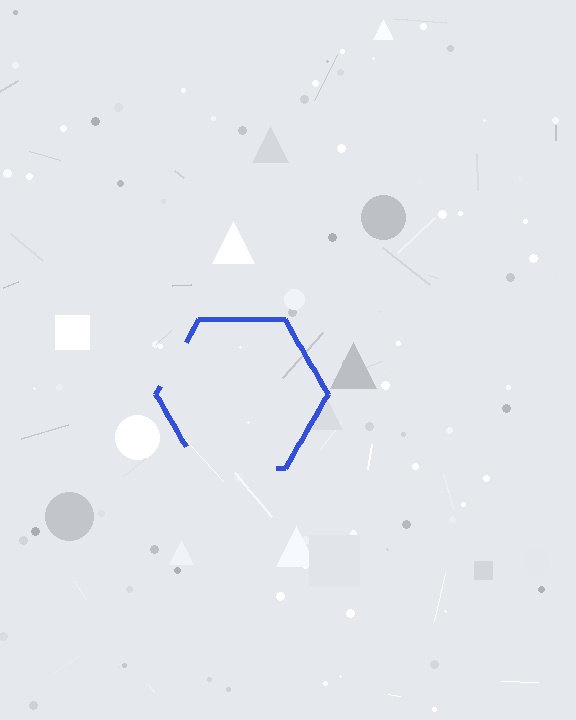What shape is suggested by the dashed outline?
The dashed outline suggests a hexagon.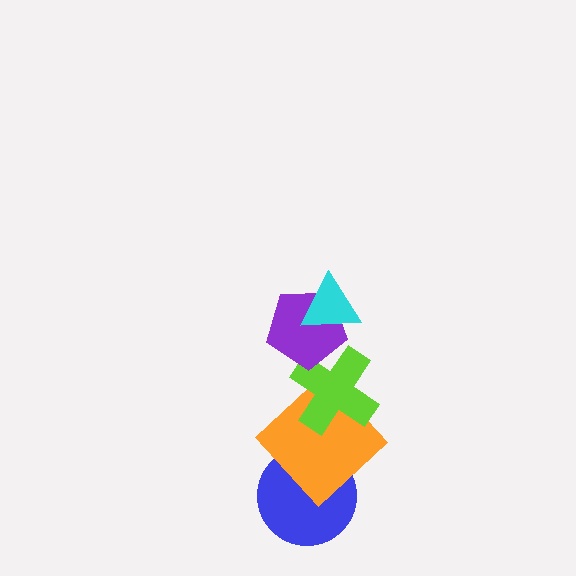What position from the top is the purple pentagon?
The purple pentagon is 2nd from the top.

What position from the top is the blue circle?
The blue circle is 5th from the top.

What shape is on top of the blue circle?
The orange diamond is on top of the blue circle.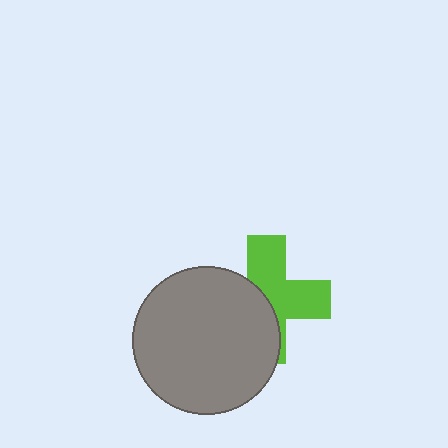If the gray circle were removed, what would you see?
You would see the complete lime cross.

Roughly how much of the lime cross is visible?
About half of it is visible (roughly 53%).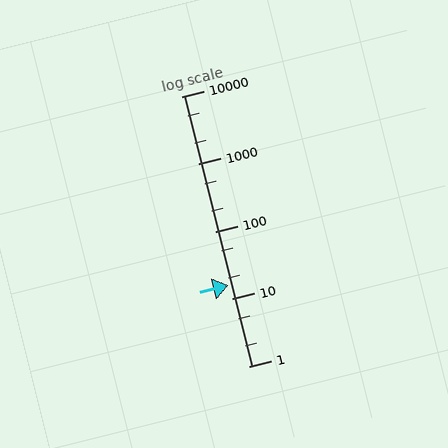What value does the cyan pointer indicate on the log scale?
The pointer indicates approximately 16.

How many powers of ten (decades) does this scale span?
The scale spans 4 decades, from 1 to 10000.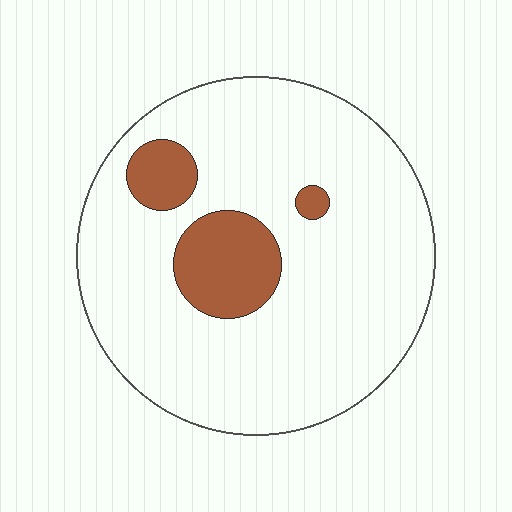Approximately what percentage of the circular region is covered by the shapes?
Approximately 15%.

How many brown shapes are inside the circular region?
3.